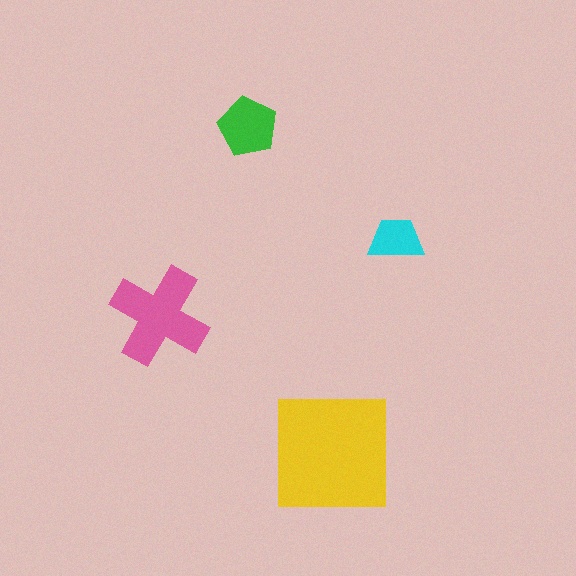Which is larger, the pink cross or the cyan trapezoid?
The pink cross.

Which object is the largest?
The yellow square.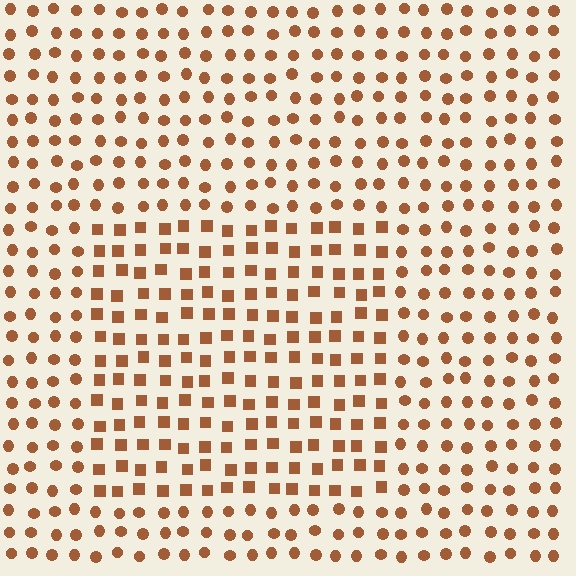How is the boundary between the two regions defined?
The boundary is defined by a change in element shape: squares inside vs. circles outside. All elements share the same color and spacing.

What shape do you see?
I see a rectangle.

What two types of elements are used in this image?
The image uses squares inside the rectangle region and circles outside it.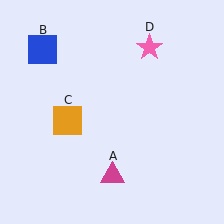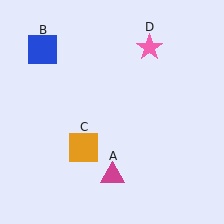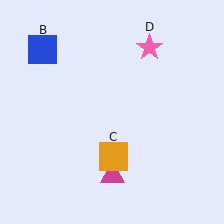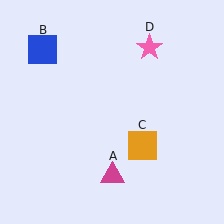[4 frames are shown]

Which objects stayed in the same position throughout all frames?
Magenta triangle (object A) and blue square (object B) and pink star (object D) remained stationary.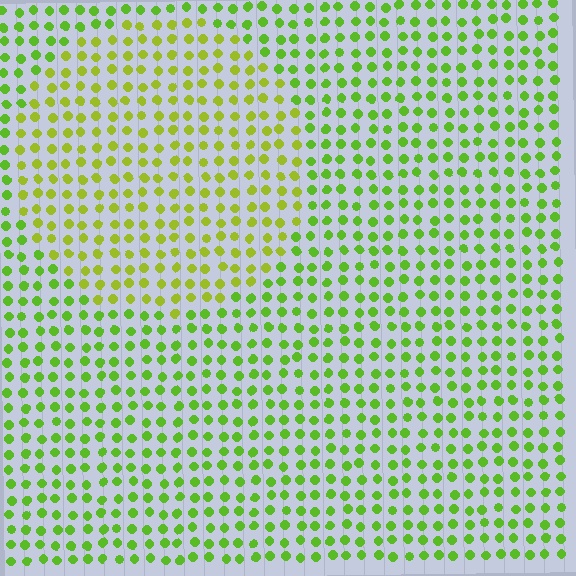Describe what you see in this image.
The image is filled with small lime elements in a uniform arrangement. A circle-shaped region is visible where the elements are tinted to a slightly different hue, forming a subtle color boundary.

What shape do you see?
I see a circle.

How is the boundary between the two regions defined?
The boundary is defined purely by a slight shift in hue (about 26 degrees). Spacing, size, and orientation are identical on both sides.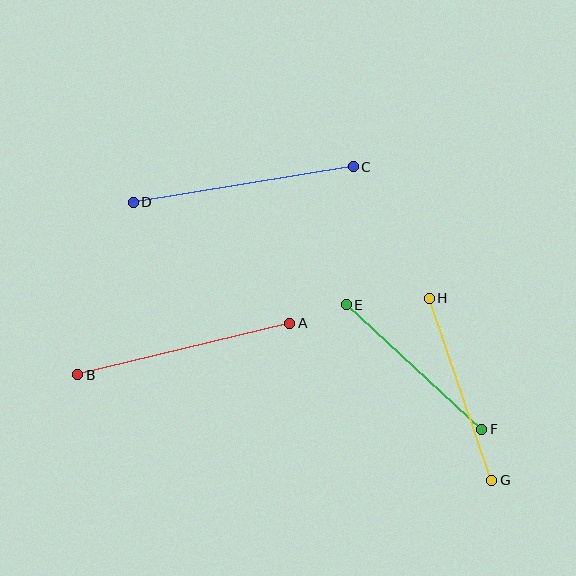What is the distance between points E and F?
The distance is approximately 184 pixels.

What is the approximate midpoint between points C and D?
The midpoint is at approximately (243, 185) pixels.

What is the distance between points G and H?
The distance is approximately 192 pixels.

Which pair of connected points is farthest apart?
Points C and D are farthest apart.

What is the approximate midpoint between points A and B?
The midpoint is at approximately (184, 349) pixels.